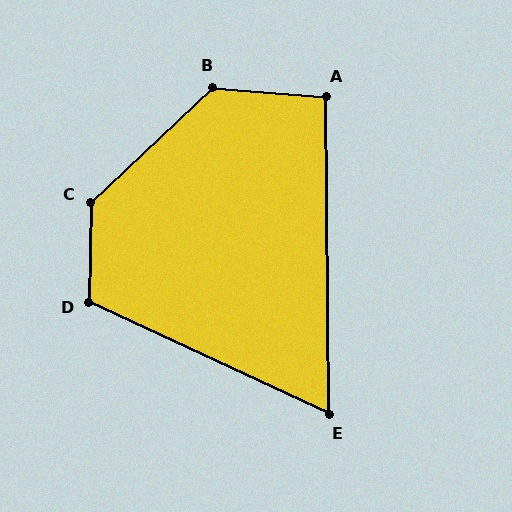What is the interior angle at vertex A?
Approximately 95 degrees (obtuse).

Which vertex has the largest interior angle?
C, at approximately 134 degrees.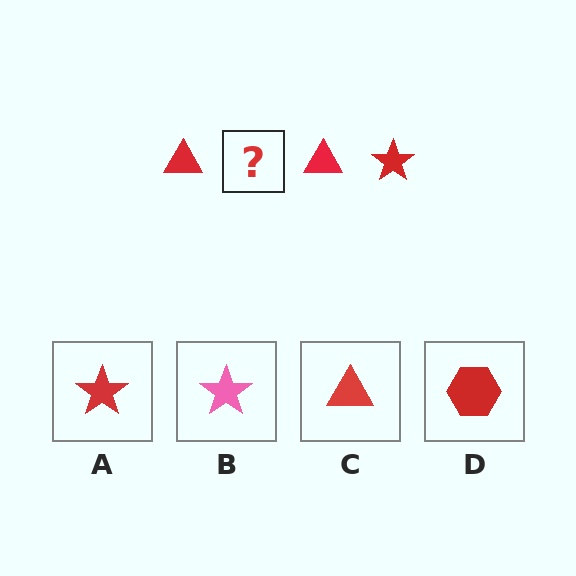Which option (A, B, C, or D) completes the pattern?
A.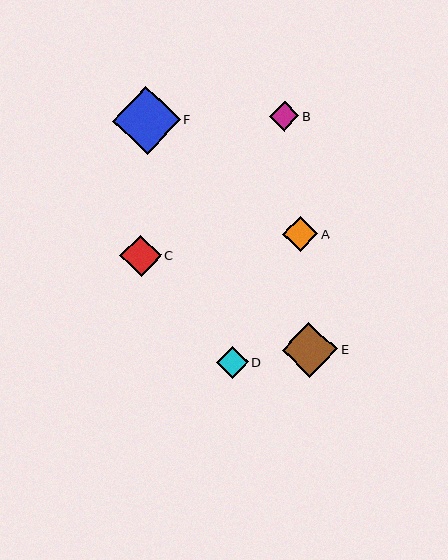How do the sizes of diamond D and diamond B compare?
Diamond D and diamond B are approximately the same size.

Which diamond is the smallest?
Diamond B is the smallest with a size of approximately 30 pixels.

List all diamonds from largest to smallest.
From largest to smallest: F, E, C, A, D, B.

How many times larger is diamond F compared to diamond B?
Diamond F is approximately 2.3 times the size of diamond B.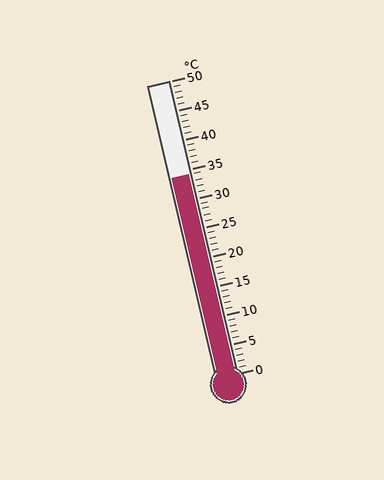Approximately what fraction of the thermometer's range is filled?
The thermometer is filled to approximately 70% of its range.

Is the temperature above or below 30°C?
The temperature is above 30°C.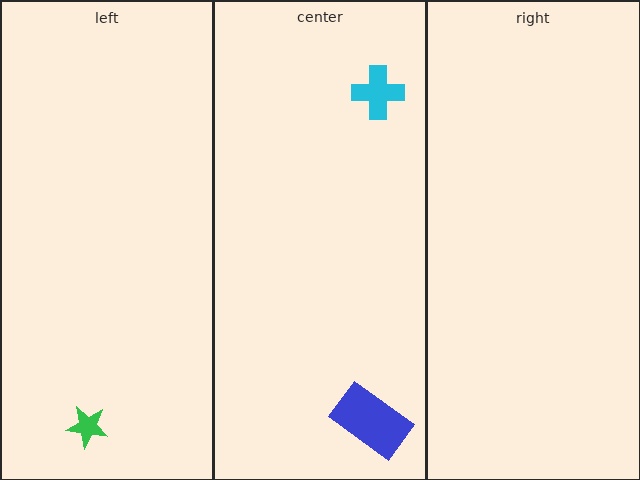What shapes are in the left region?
The green star.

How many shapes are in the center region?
2.